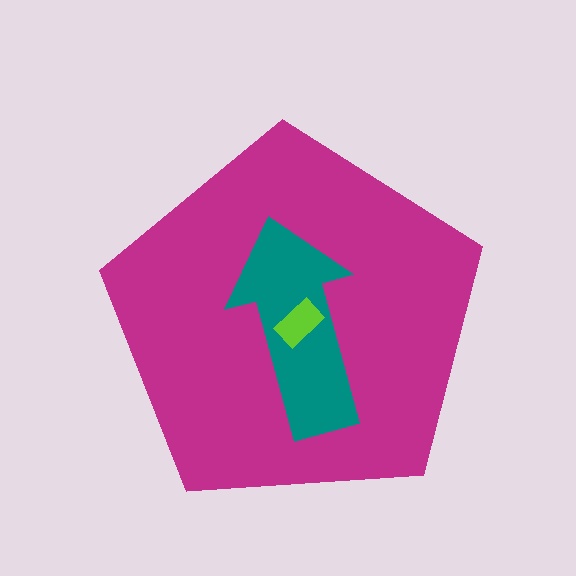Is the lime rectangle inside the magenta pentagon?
Yes.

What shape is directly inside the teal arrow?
The lime rectangle.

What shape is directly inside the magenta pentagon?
The teal arrow.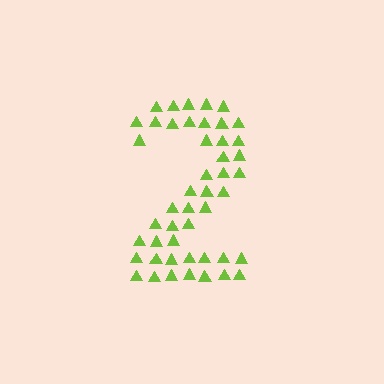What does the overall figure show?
The overall figure shows the digit 2.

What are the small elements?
The small elements are triangles.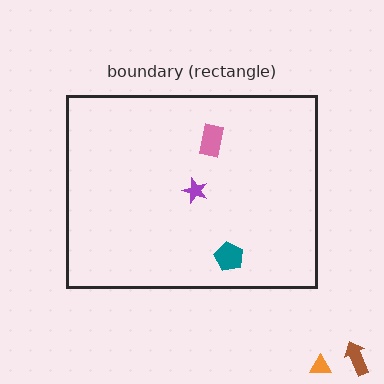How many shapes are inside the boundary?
3 inside, 2 outside.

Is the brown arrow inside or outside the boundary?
Outside.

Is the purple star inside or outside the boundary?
Inside.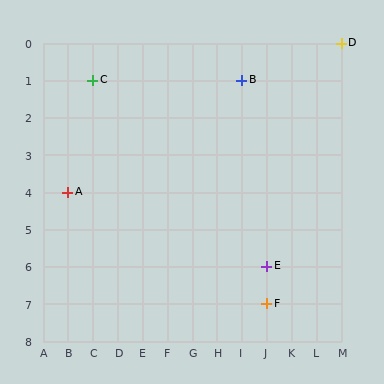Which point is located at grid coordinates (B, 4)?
Point A is at (B, 4).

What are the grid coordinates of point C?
Point C is at grid coordinates (C, 1).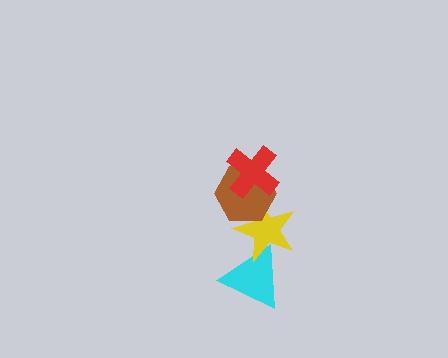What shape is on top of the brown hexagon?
The red cross is on top of the brown hexagon.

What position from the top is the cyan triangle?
The cyan triangle is 4th from the top.